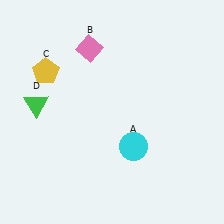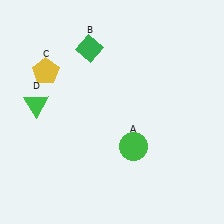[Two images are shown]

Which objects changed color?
A changed from cyan to green. B changed from pink to green.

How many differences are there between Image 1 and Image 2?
There are 2 differences between the two images.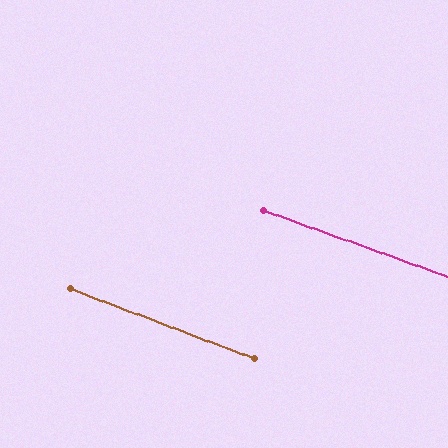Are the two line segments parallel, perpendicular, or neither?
Parallel — their directions differ by only 1.0°.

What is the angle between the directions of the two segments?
Approximately 1 degree.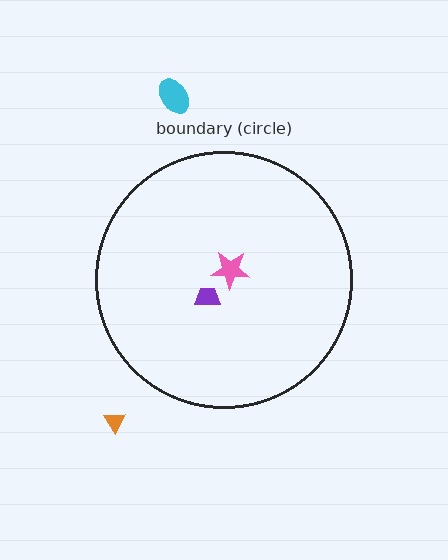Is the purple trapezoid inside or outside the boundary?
Inside.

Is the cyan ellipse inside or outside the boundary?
Outside.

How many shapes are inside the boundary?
2 inside, 2 outside.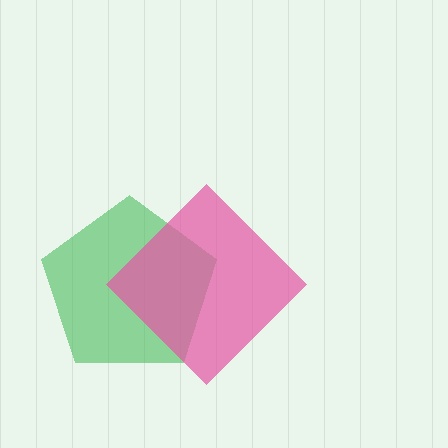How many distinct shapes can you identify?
There are 2 distinct shapes: a green pentagon, a pink diamond.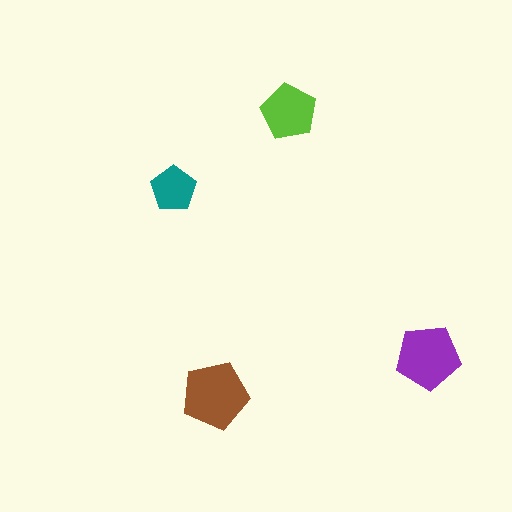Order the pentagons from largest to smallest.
the brown one, the purple one, the lime one, the teal one.